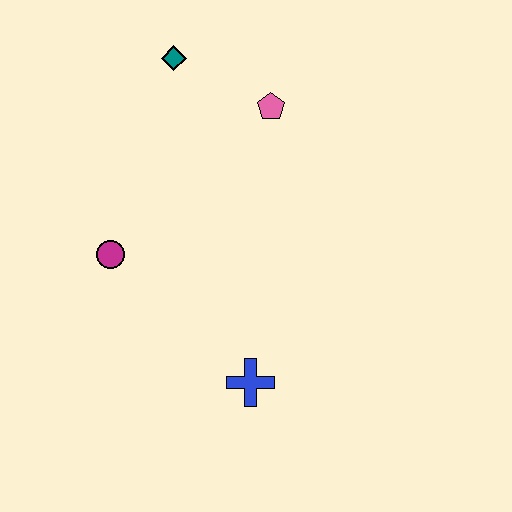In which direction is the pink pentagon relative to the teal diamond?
The pink pentagon is to the right of the teal diamond.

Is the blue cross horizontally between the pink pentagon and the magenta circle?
Yes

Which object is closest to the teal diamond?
The pink pentagon is closest to the teal diamond.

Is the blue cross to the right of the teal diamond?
Yes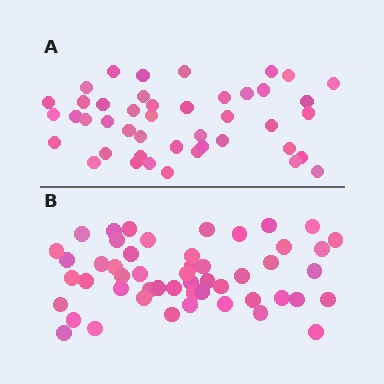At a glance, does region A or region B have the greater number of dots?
Region B (the bottom region) has more dots.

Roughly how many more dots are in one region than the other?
Region B has roughly 8 or so more dots than region A.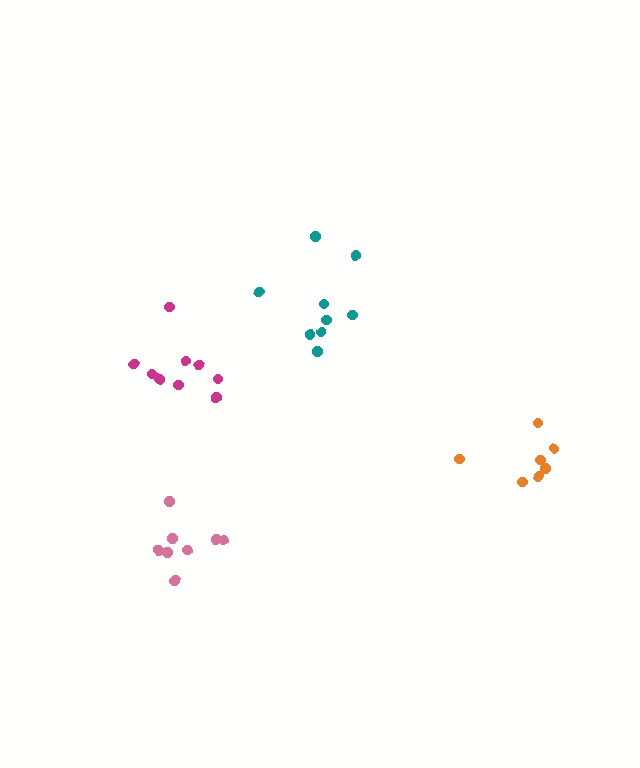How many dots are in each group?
Group 1: 8 dots, Group 2: 7 dots, Group 3: 9 dots, Group 4: 9 dots (33 total).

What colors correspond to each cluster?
The clusters are colored: pink, orange, teal, magenta.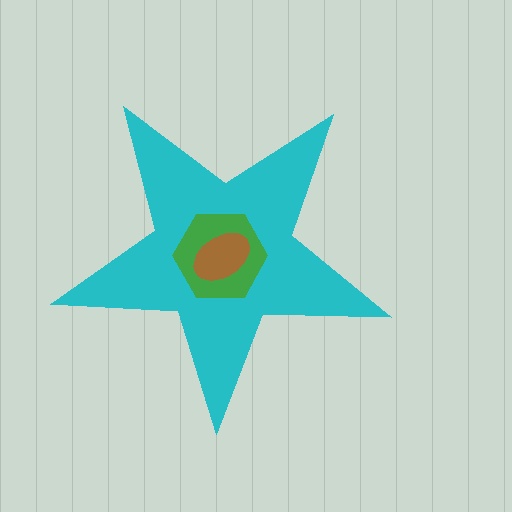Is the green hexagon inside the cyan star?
Yes.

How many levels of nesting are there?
3.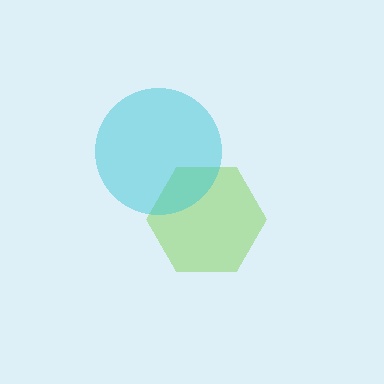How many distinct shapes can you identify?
There are 2 distinct shapes: a lime hexagon, a cyan circle.